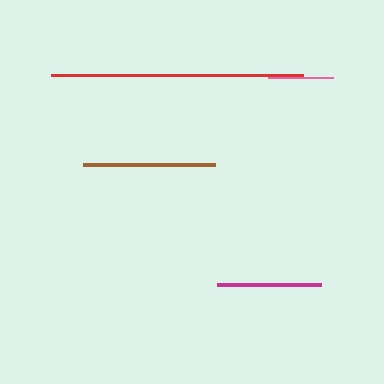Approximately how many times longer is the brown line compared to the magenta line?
The brown line is approximately 1.3 times the length of the magenta line.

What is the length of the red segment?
The red segment is approximately 252 pixels long.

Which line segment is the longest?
The red line is the longest at approximately 252 pixels.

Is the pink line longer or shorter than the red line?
The red line is longer than the pink line.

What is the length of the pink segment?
The pink segment is approximately 65 pixels long.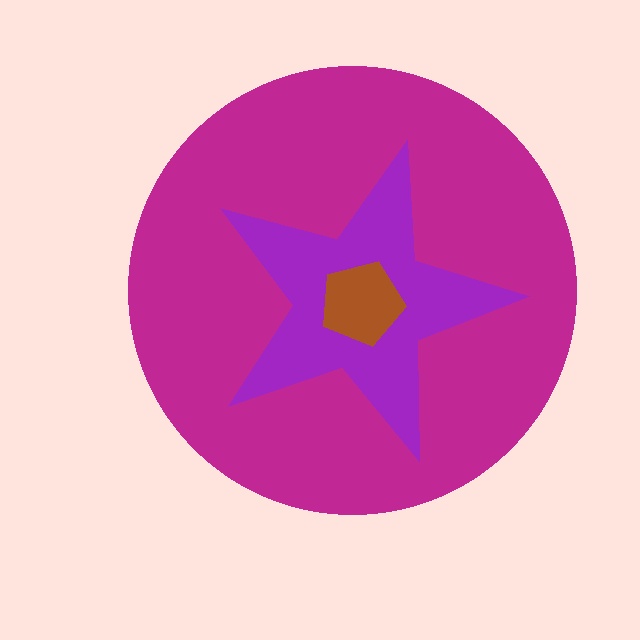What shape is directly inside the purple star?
The brown pentagon.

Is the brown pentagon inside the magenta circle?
Yes.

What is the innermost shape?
The brown pentagon.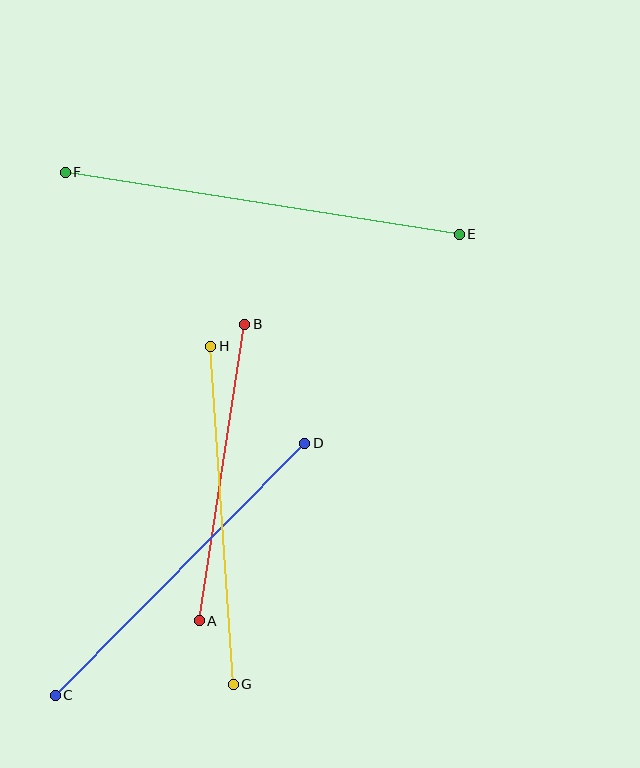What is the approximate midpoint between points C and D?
The midpoint is at approximately (180, 569) pixels.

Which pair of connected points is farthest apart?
Points E and F are farthest apart.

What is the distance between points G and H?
The distance is approximately 339 pixels.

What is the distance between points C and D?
The distance is approximately 355 pixels.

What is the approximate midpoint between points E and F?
The midpoint is at approximately (262, 203) pixels.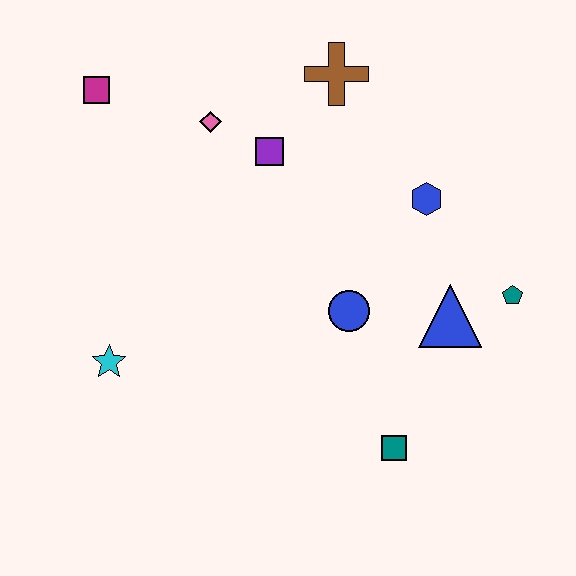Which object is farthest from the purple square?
The teal square is farthest from the purple square.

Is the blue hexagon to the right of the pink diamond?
Yes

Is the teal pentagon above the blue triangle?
Yes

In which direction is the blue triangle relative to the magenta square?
The blue triangle is to the right of the magenta square.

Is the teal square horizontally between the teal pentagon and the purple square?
Yes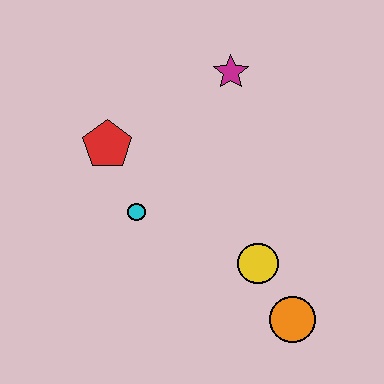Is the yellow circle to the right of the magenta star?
Yes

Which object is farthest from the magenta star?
The orange circle is farthest from the magenta star.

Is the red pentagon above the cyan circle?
Yes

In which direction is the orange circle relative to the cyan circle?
The orange circle is to the right of the cyan circle.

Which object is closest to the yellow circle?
The orange circle is closest to the yellow circle.